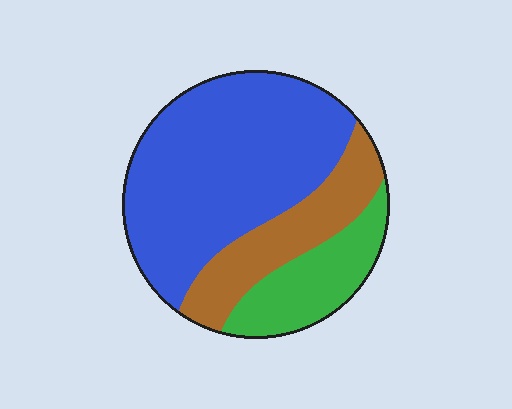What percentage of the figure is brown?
Brown takes up less than a quarter of the figure.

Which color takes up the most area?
Blue, at roughly 60%.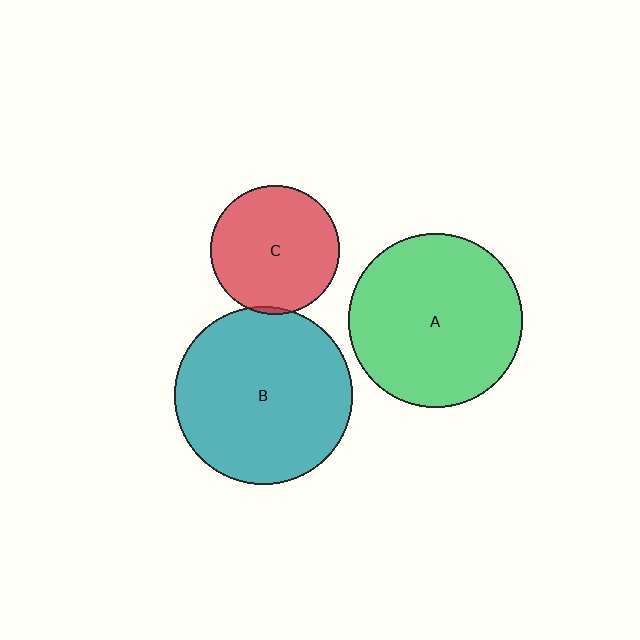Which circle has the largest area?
Circle B (teal).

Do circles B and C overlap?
Yes.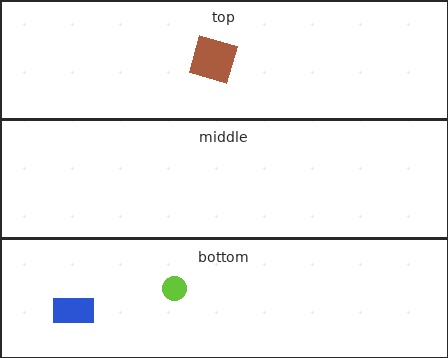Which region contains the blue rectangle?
The bottom region.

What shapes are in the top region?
The brown square.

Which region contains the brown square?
The top region.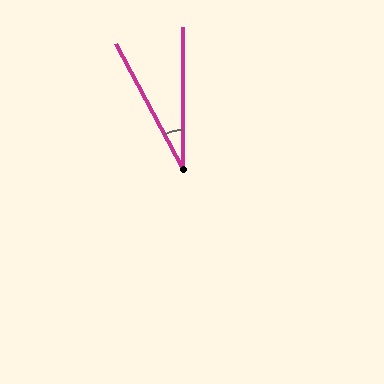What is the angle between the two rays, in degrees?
Approximately 28 degrees.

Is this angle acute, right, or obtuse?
It is acute.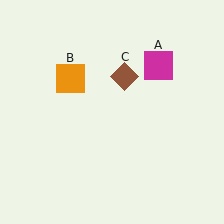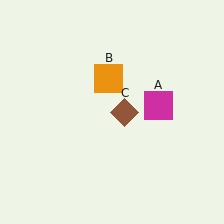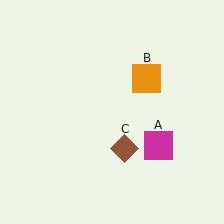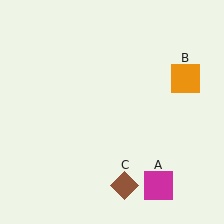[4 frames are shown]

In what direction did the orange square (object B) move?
The orange square (object B) moved right.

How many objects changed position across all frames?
3 objects changed position: magenta square (object A), orange square (object B), brown diamond (object C).